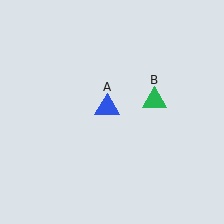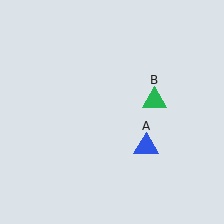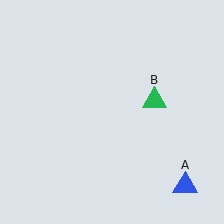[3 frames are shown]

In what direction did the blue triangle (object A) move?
The blue triangle (object A) moved down and to the right.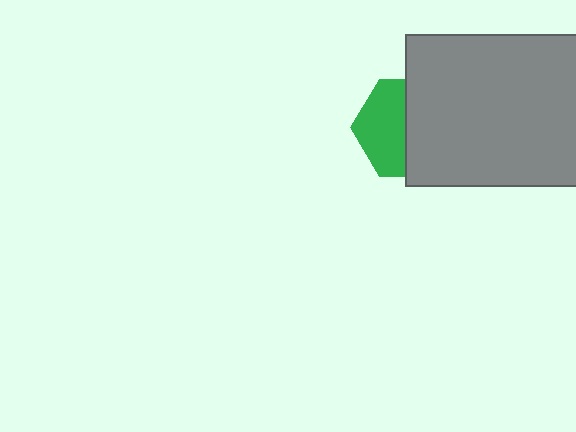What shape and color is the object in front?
The object in front is a gray rectangle.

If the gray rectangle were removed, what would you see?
You would see the complete green hexagon.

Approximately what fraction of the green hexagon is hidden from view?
Roughly 52% of the green hexagon is hidden behind the gray rectangle.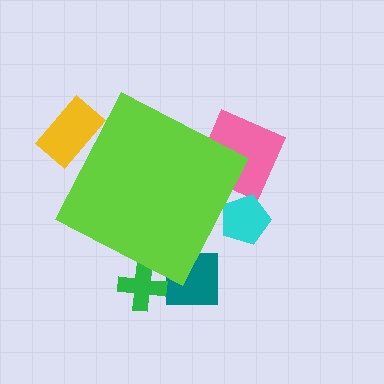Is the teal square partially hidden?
Yes, the teal square is partially hidden behind the lime diamond.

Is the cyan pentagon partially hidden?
Yes, the cyan pentagon is partially hidden behind the lime diamond.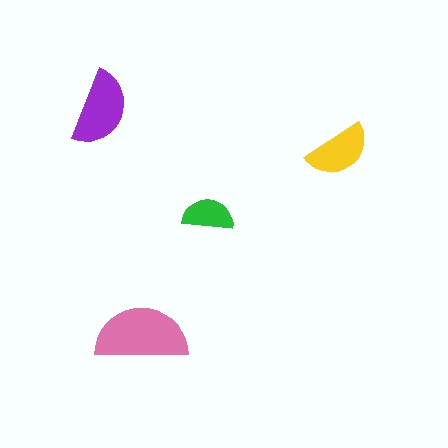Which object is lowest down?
The pink semicircle is bottommost.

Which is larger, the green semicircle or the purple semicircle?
The purple one.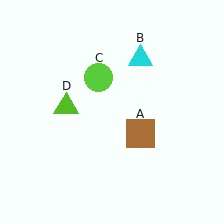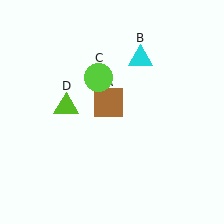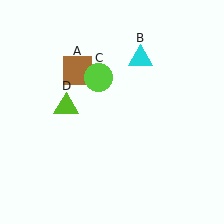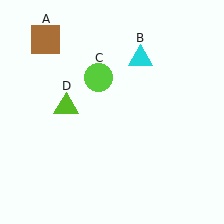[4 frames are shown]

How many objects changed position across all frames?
1 object changed position: brown square (object A).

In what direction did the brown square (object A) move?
The brown square (object A) moved up and to the left.